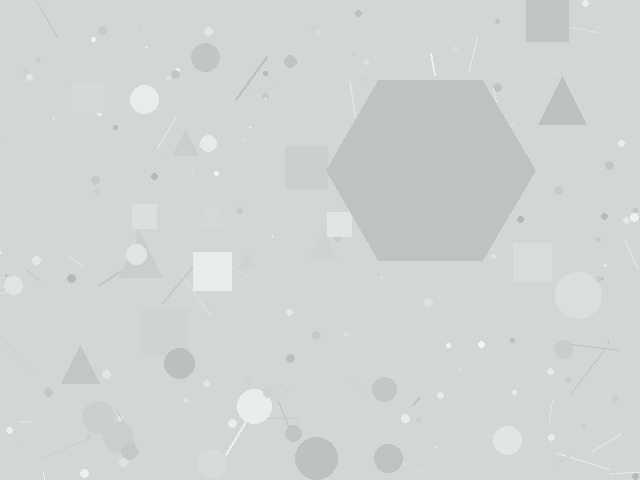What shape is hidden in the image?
A hexagon is hidden in the image.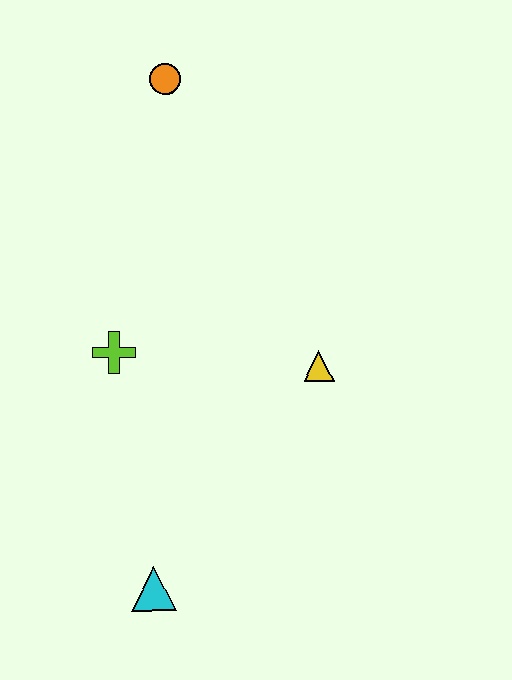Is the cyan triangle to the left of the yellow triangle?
Yes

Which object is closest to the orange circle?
The lime cross is closest to the orange circle.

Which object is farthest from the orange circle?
The cyan triangle is farthest from the orange circle.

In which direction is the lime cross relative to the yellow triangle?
The lime cross is to the left of the yellow triangle.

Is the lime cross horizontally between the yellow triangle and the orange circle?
No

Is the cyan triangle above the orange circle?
No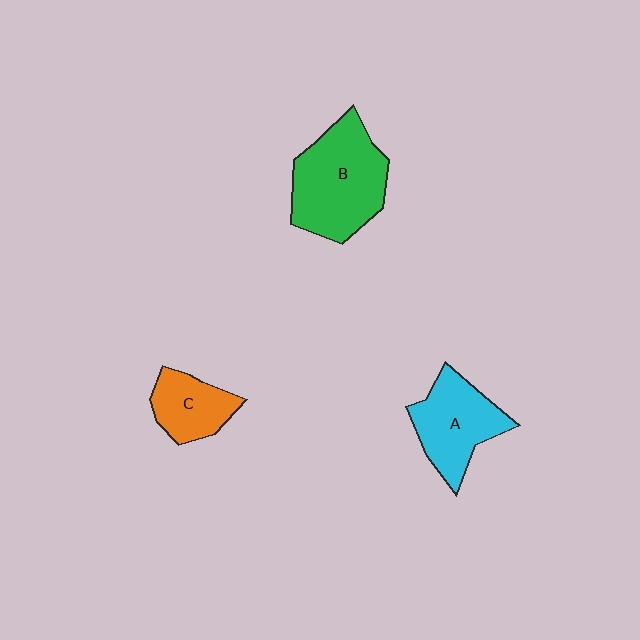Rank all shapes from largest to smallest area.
From largest to smallest: B (green), A (cyan), C (orange).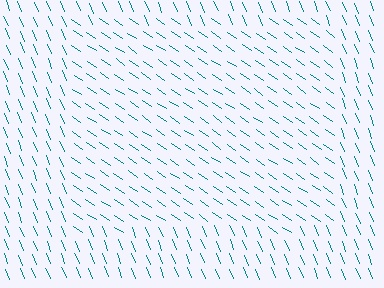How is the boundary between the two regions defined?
The boundary is defined purely by a change in line orientation (approximately 34 degrees difference). All lines are the same color and thickness.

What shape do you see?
I see a rectangle.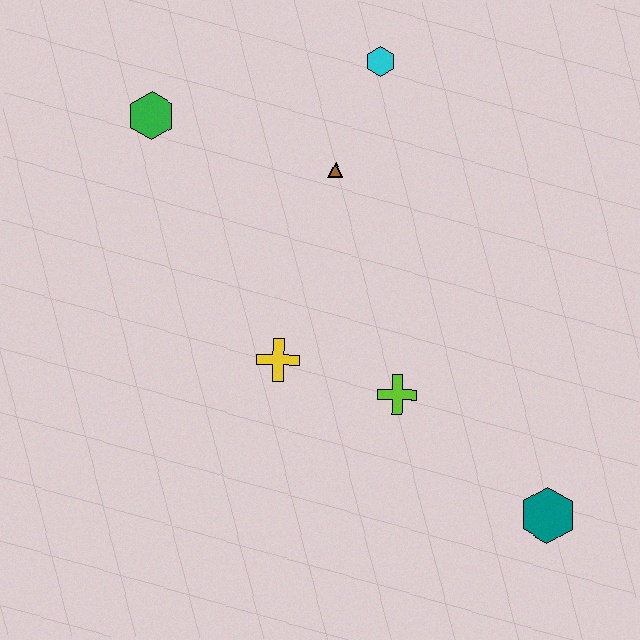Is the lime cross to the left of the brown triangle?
No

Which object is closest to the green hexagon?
The brown triangle is closest to the green hexagon.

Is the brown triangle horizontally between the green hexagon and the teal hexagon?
Yes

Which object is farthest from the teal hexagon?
The green hexagon is farthest from the teal hexagon.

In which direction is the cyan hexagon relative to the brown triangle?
The cyan hexagon is above the brown triangle.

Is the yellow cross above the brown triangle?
No